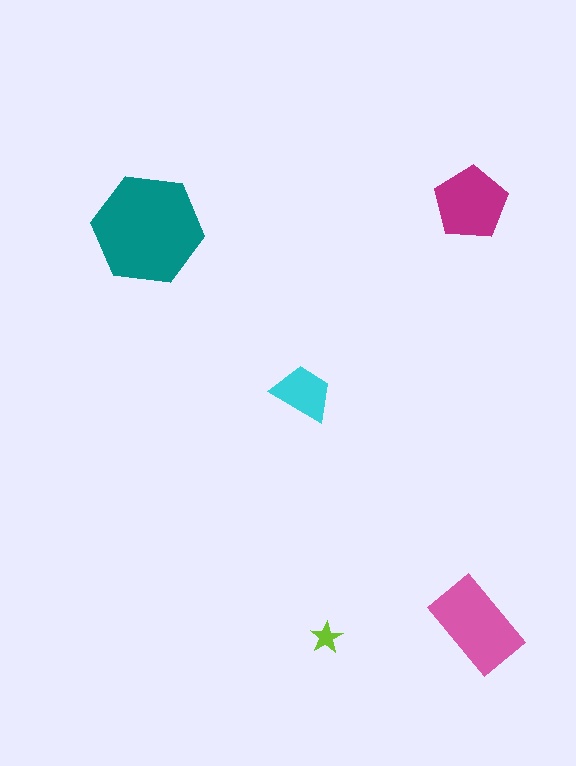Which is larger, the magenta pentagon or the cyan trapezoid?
The magenta pentagon.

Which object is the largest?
The teal hexagon.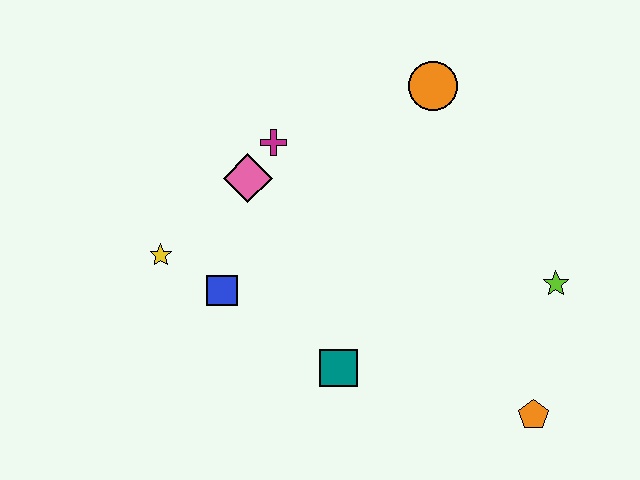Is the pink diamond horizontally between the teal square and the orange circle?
No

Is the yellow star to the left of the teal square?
Yes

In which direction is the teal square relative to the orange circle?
The teal square is below the orange circle.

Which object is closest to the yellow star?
The blue square is closest to the yellow star.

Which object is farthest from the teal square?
The orange circle is farthest from the teal square.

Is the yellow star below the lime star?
No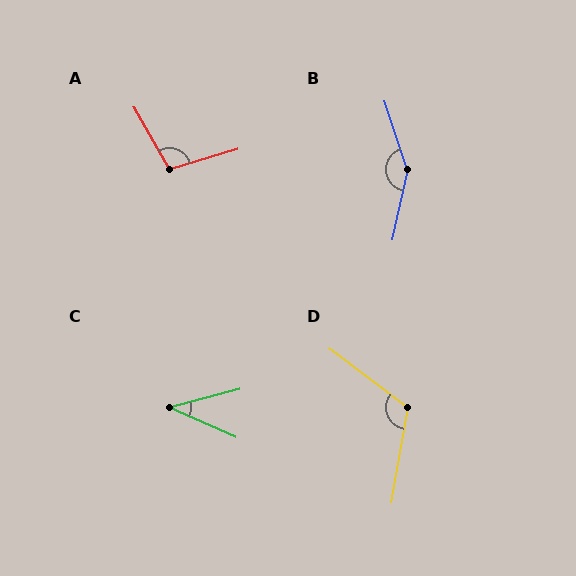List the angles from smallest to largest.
C (39°), A (103°), D (117°), B (150°).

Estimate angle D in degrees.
Approximately 117 degrees.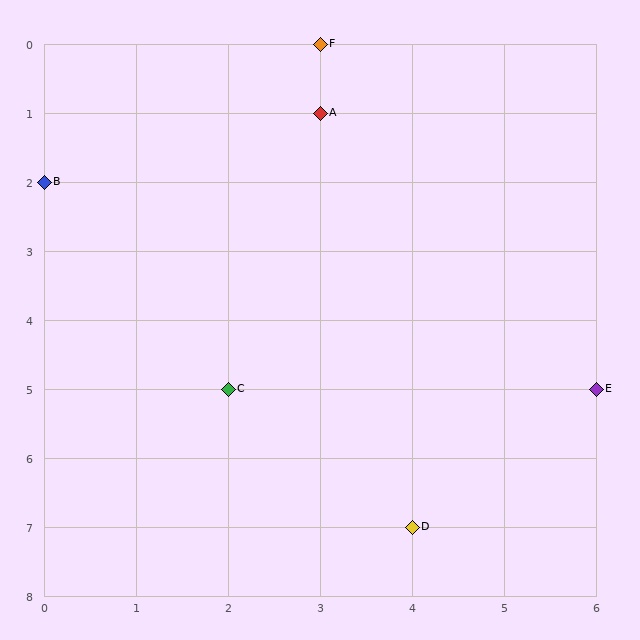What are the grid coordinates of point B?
Point B is at grid coordinates (0, 2).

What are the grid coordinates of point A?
Point A is at grid coordinates (3, 1).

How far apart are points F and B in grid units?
Points F and B are 3 columns and 2 rows apart (about 3.6 grid units diagonally).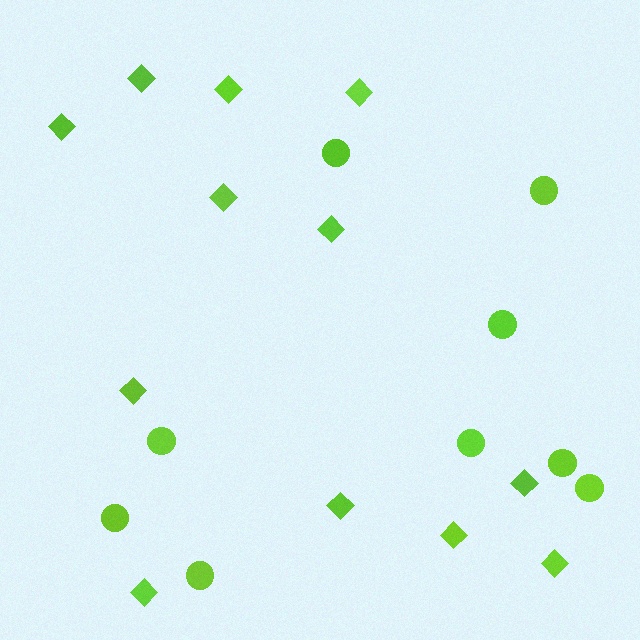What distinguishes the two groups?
There are 2 groups: one group of diamonds (12) and one group of circles (9).